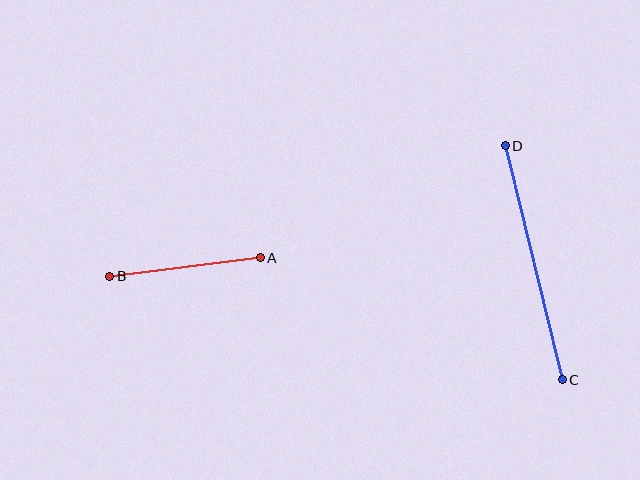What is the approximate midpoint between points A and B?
The midpoint is at approximately (185, 267) pixels.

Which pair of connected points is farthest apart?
Points C and D are farthest apart.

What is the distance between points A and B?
The distance is approximately 152 pixels.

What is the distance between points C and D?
The distance is approximately 241 pixels.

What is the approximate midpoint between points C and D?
The midpoint is at approximately (534, 263) pixels.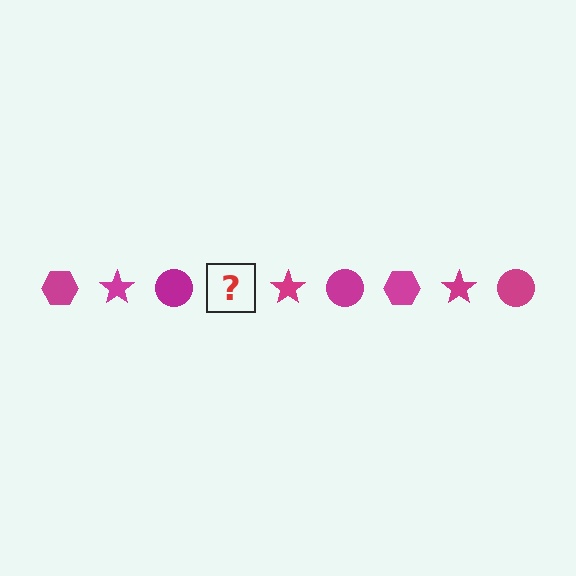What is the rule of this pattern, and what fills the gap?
The rule is that the pattern cycles through hexagon, star, circle shapes in magenta. The gap should be filled with a magenta hexagon.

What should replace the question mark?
The question mark should be replaced with a magenta hexagon.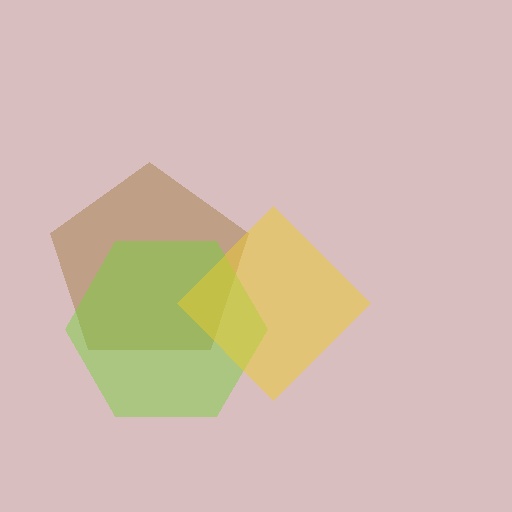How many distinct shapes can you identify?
There are 3 distinct shapes: a brown pentagon, a lime hexagon, a yellow diamond.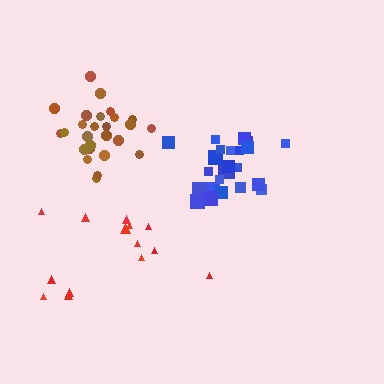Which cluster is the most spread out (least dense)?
Red.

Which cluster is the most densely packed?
Brown.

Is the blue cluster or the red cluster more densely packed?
Blue.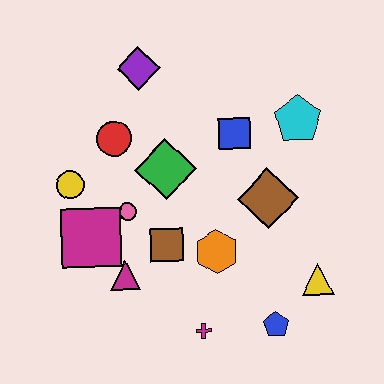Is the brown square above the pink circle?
No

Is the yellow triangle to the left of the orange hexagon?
No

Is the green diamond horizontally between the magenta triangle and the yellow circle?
No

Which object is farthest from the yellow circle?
The yellow triangle is farthest from the yellow circle.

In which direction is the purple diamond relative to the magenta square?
The purple diamond is above the magenta square.